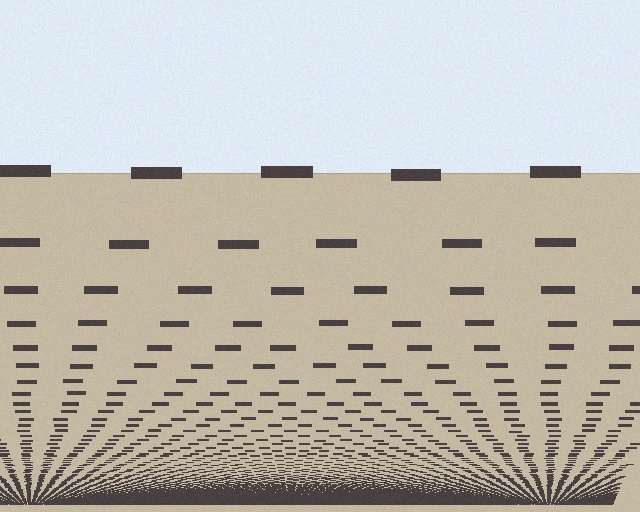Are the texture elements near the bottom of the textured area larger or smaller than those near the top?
Smaller. The gradient is inverted — elements near the bottom are smaller and denser.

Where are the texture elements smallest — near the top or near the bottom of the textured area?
Near the bottom.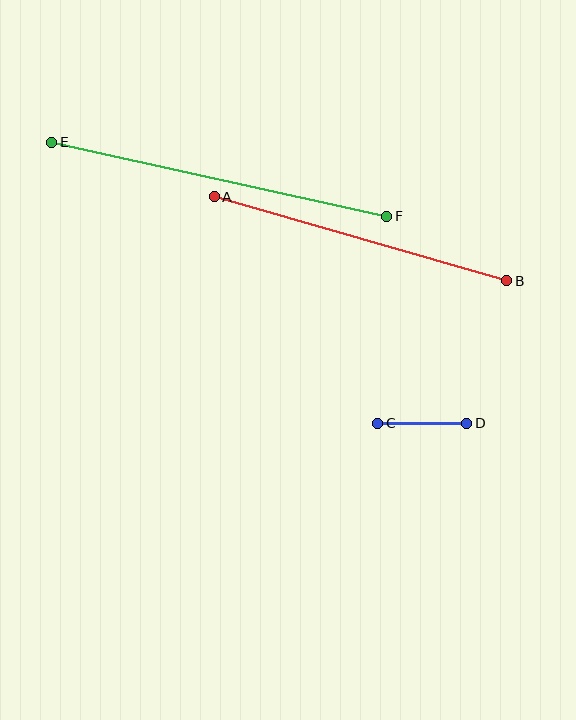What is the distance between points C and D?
The distance is approximately 89 pixels.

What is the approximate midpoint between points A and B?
The midpoint is at approximately (361, 239) pixels.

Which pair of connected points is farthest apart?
Points E and F are farthest apart.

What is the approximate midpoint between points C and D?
The midpoint is at approximately (422, 423) pixels.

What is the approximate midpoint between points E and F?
The midpoint is at approximately (219, 179) pixels.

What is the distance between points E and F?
The distance is approximately 343 pixels.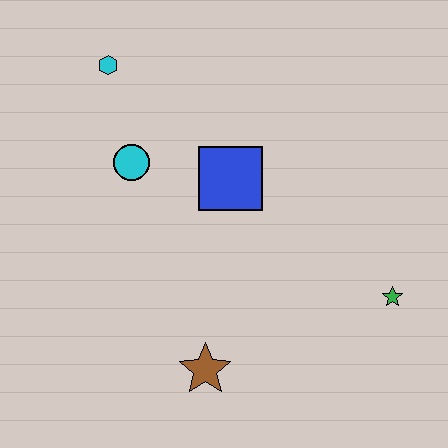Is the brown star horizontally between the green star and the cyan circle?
Yes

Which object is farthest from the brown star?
The cyan hexagon is farthest from the brown star.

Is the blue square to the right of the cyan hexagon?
Yes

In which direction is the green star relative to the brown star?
The green star is to the right of the brown star.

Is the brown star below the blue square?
Yes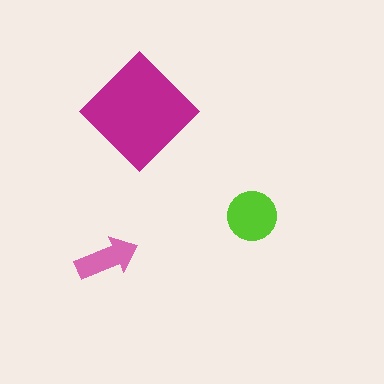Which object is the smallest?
The pink arrow.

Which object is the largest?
The magenta diamond.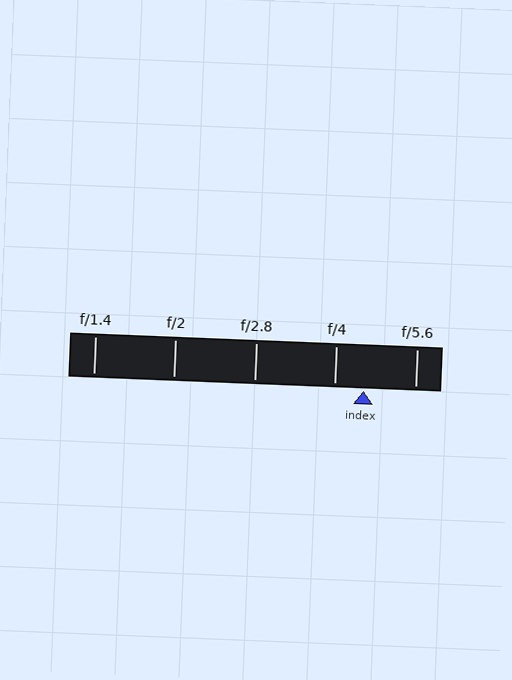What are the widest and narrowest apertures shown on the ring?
The widest aperture shown is f/1.4 and the narrowest is f/5.6.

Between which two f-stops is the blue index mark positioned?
The index mark is between f/4 and f/5.6.